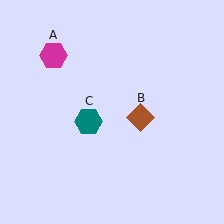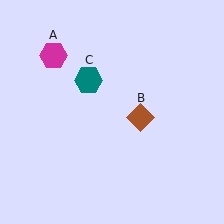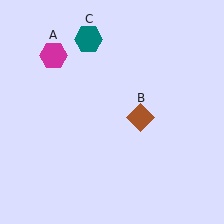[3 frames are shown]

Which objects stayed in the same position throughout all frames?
Magenta hexagon (object A) and brown diamond (object B) remained stationary.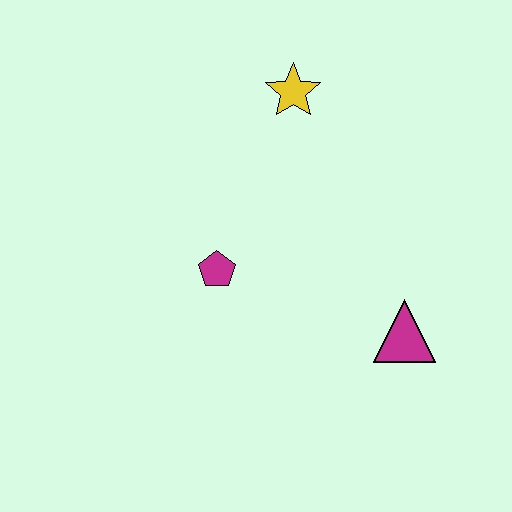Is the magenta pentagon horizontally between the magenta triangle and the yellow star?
No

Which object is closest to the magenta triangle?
The magenta pentagon is closest to the magenta triangle.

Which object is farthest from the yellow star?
The magenta triangle is farthest from the yellow star.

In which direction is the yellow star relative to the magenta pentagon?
The yellow star is above the magenta pentagon.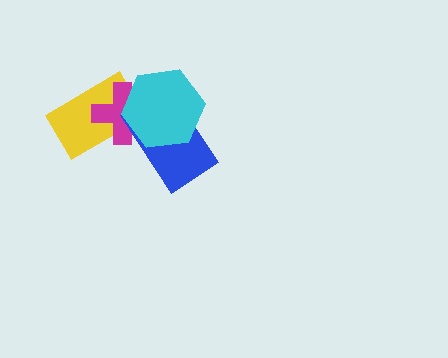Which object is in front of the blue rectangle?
The cyan hexagon is in front of the blue rectangle.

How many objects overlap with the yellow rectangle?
3 objects overlap with the yellow rectangle.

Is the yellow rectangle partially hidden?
Yes, it is partially covered by another shape.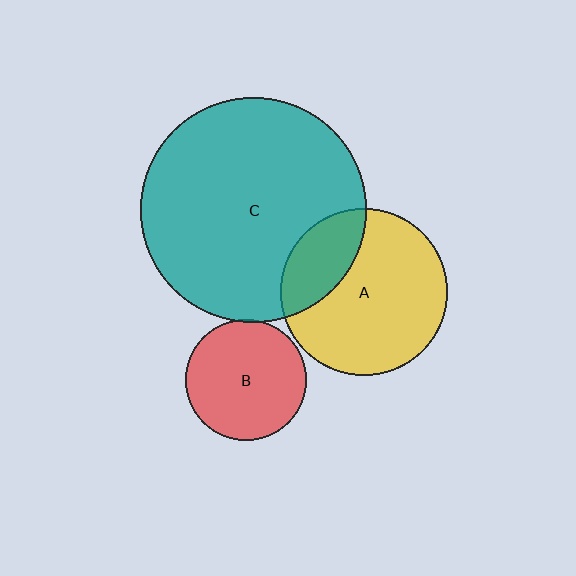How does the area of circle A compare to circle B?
Approximately 1.9 times.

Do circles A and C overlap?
Yes.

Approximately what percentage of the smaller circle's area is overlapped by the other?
Approximately 25%.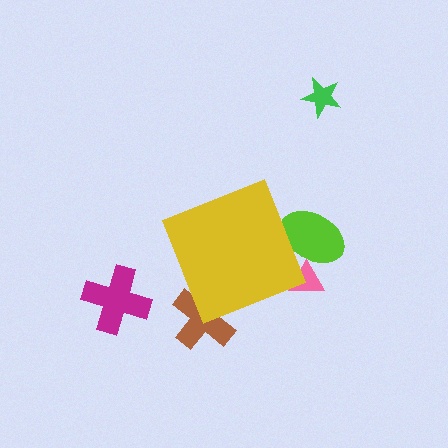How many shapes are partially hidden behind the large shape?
3 shapes are partially hidden.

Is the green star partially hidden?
No, the green star is fully visible.